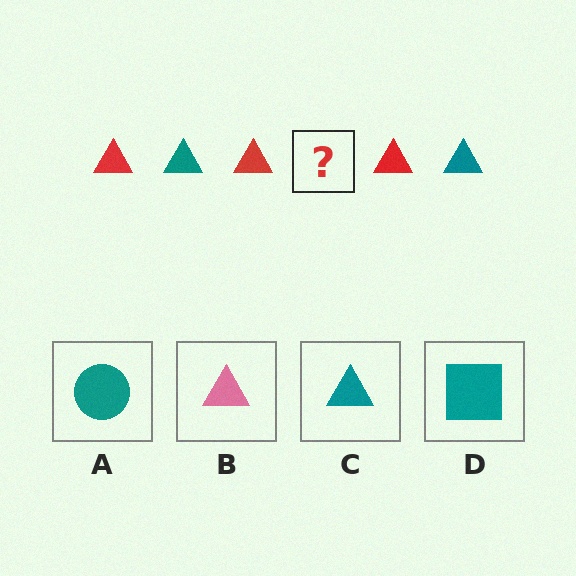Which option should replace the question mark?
Option C.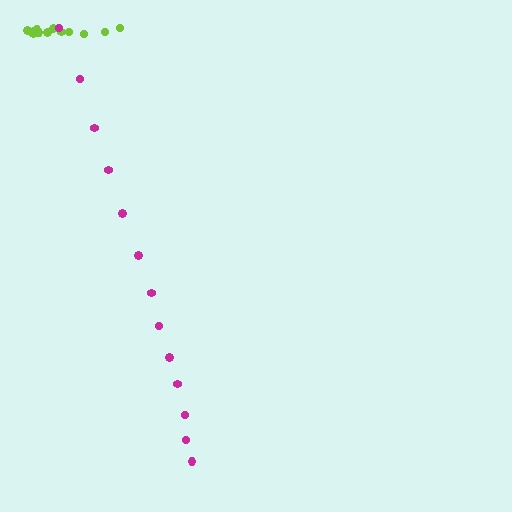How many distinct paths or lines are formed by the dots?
There are 2 distinct paths.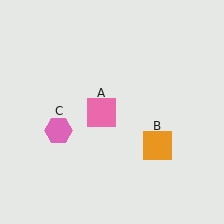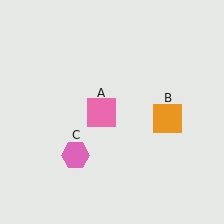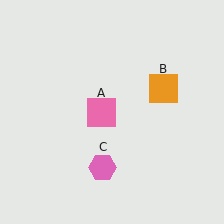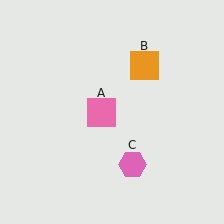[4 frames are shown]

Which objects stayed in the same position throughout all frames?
Pink square (object A) remained stationary.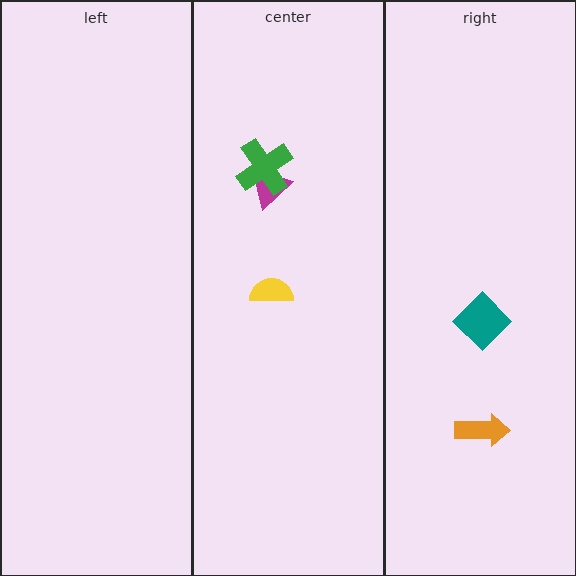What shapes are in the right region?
The orange arrow, the teal diamond.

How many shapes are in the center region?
3.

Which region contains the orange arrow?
The right region.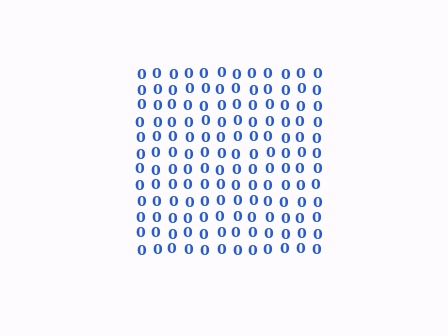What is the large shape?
The large shape is a square.